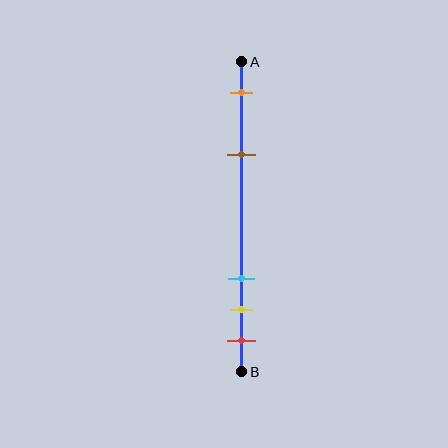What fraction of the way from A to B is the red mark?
The red mark is approximately 90% (0.9) of the way from A to B.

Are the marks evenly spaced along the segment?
No, the marks are not evenly spaced.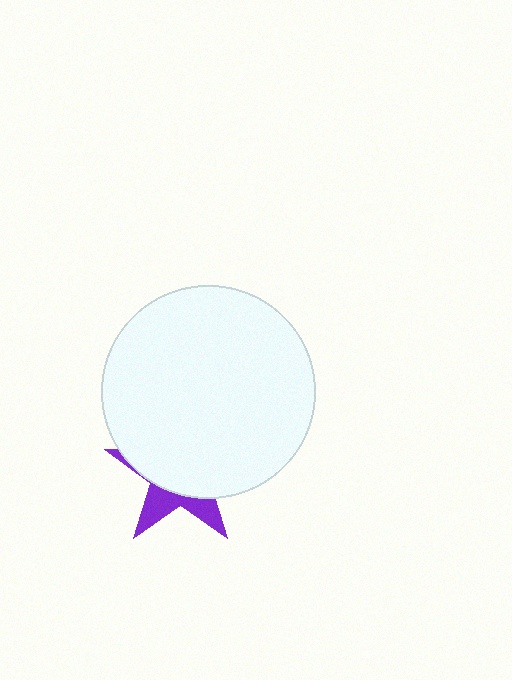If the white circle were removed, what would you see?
You would see the complete purple star.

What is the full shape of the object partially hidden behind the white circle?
The partially hidden object is a purple star.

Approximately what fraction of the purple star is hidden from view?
Roughly 70% of the purple star is hidden behind the white circle.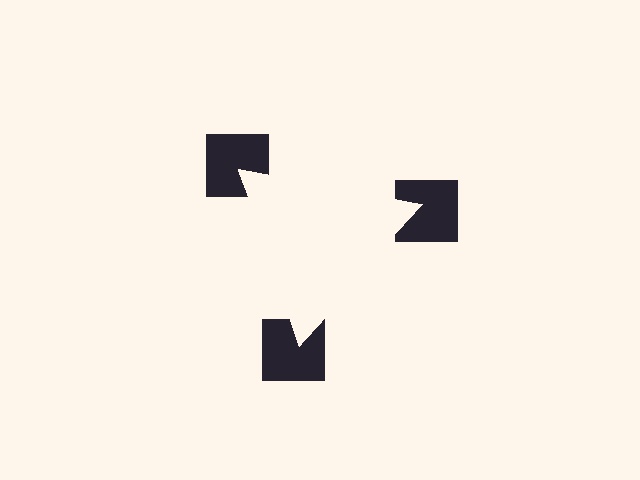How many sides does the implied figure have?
3 sides.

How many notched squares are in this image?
There are 3 — one at each vertex of the illusory triangle.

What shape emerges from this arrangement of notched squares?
An illusory triangle — its edges are inferred from the aligned wedge cuts in the notched squares, not physically drawn.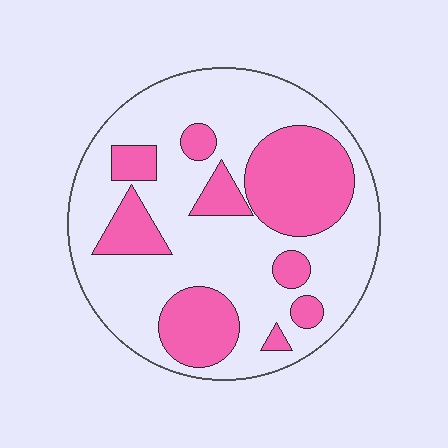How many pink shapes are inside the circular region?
9.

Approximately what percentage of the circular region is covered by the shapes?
Approximately 35%.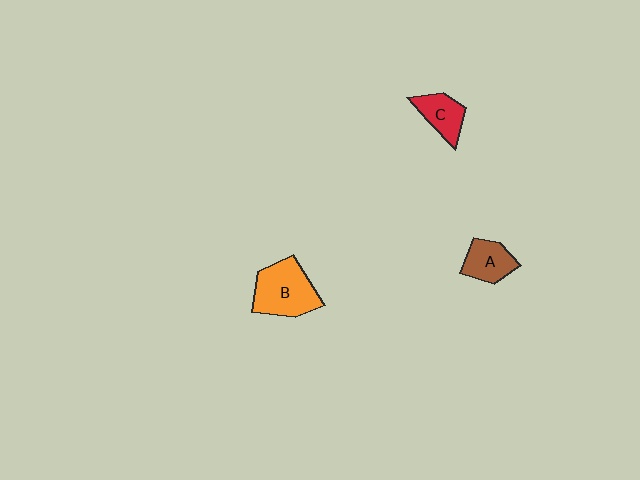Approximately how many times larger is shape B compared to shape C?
Approximately 1.8 times.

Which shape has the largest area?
Shape B (orange).